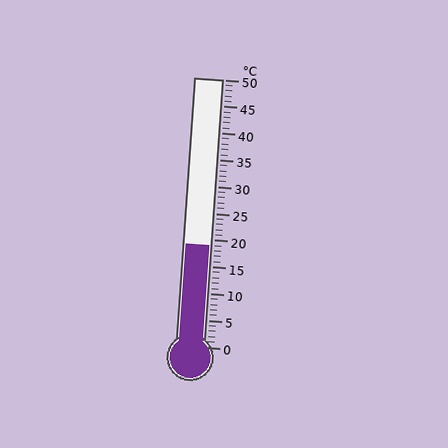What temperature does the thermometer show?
The thermometer shows approximately 19°C.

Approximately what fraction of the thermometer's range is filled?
The thermometer is filled to approximately 40% of its range.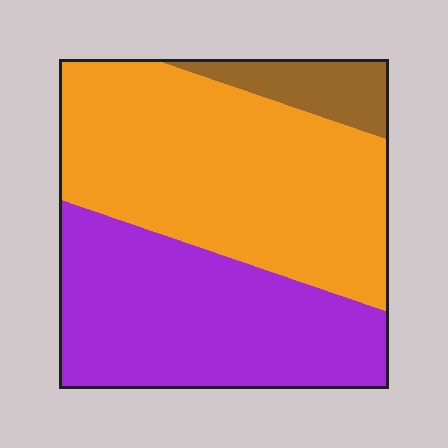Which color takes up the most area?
Orange, at roughly 50%.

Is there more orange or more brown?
Orange.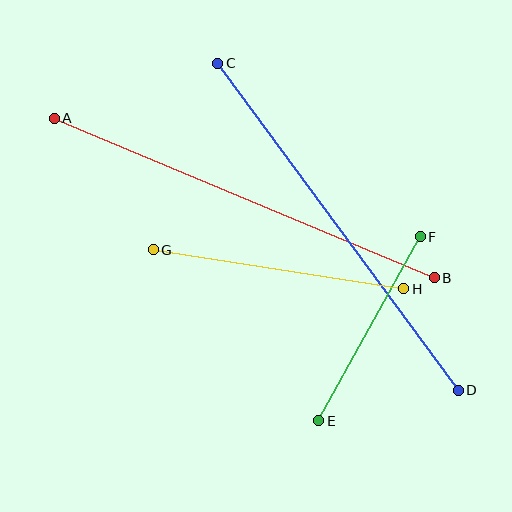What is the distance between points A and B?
The distance is approximately 412 pixels.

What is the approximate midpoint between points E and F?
The midpoint is at approximately (370, 329) pixels.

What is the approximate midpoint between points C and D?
The midpoint is at approximately (338, 227) pixels.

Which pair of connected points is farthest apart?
Points A and B are farthest apart.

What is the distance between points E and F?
The distance is approximately 210 pixels.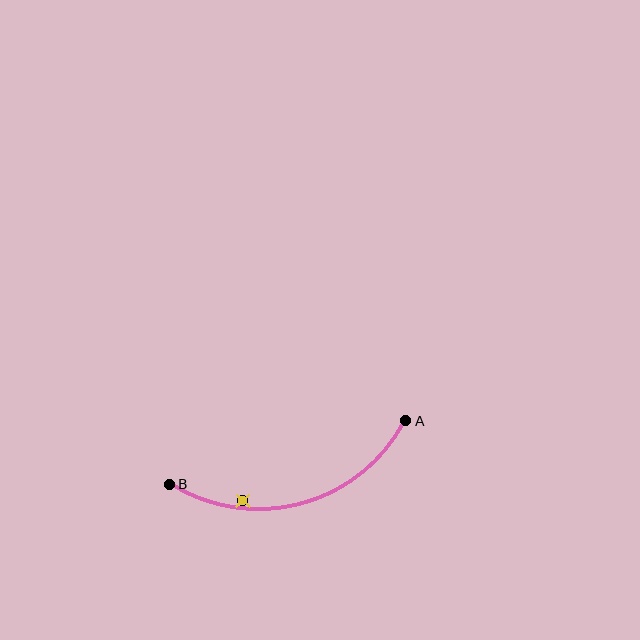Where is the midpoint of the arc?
The arc midpoint is the point on the curve farthest from the straight line joining A and B. It sits below that line.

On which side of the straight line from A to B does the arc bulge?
The arc bulges below the straight line connecting A and B.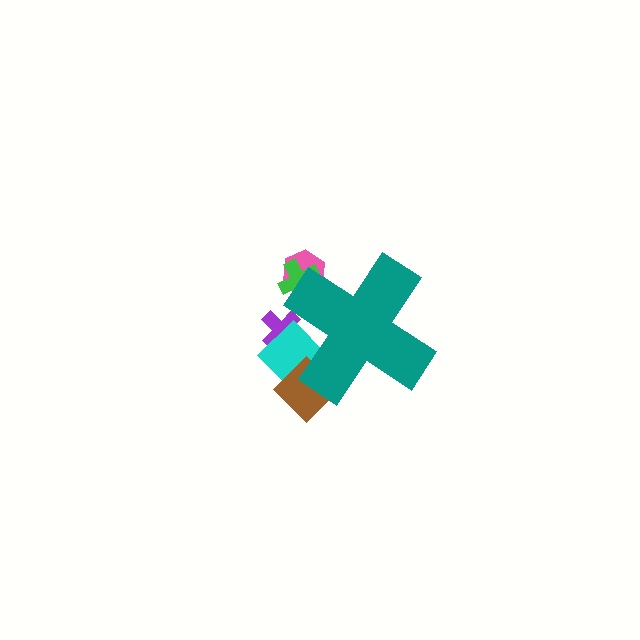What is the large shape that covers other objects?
A teal cross.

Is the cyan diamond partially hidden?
Yes, the cyan diamond is partially hidden behind the teal cross.